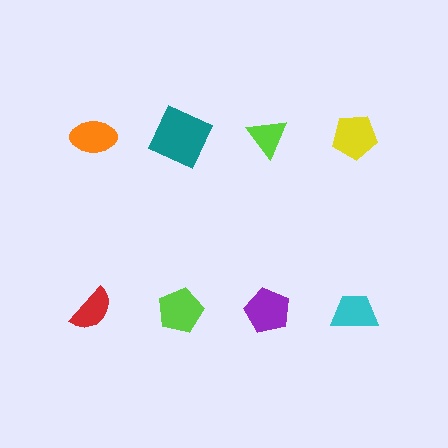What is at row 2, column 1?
A red semicircle.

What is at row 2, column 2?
A lime pentagon.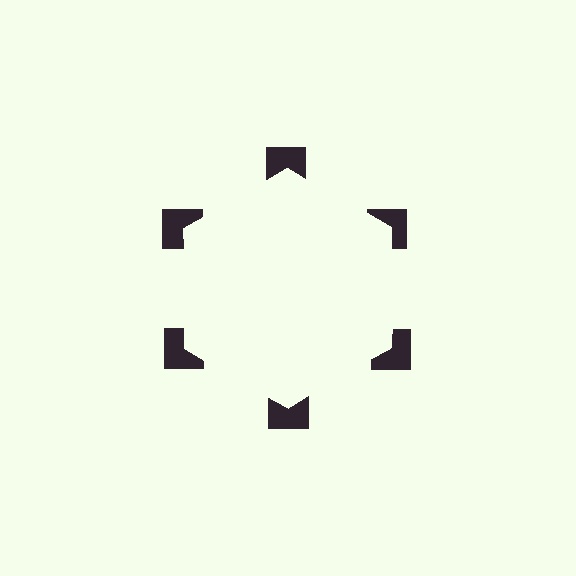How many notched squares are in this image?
There are 6 — one at each vertex of the illusory hexagon.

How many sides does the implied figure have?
6 sides.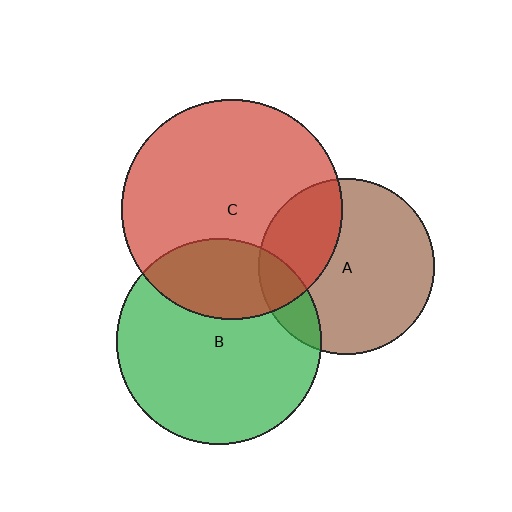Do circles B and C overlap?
Yes.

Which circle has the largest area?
Circle C (red).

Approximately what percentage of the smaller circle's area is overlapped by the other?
Approximately 30%.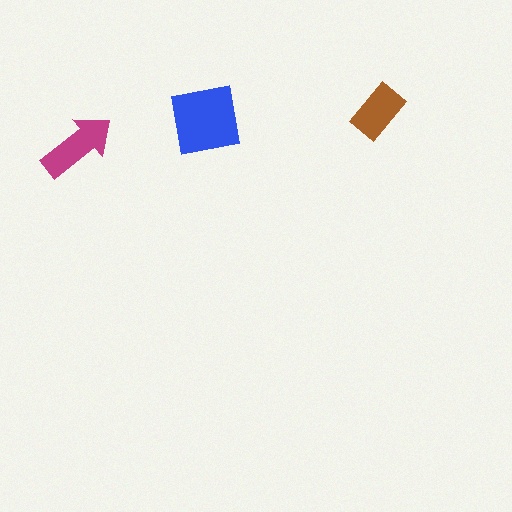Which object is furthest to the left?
The magenta arrow is leftmost.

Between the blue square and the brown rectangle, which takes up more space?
The blue square.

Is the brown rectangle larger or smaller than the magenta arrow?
Smaller.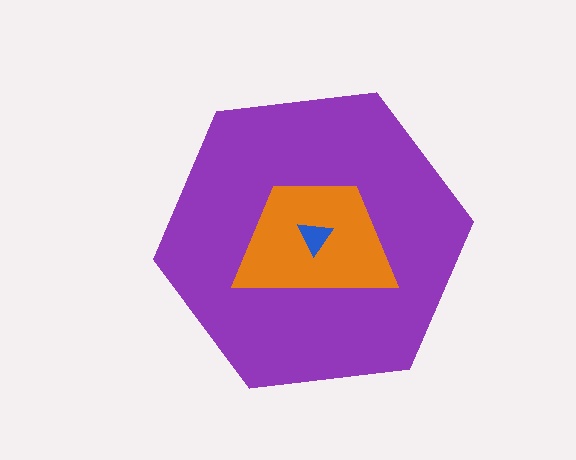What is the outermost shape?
The purple hexagon.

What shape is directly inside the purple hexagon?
The orange trapezoid.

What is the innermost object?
The blue triangle.